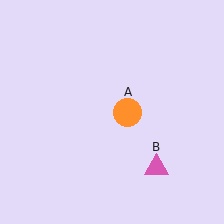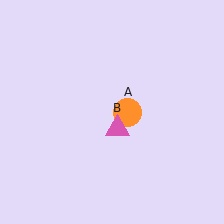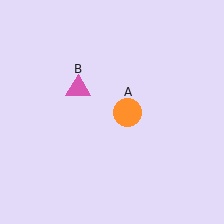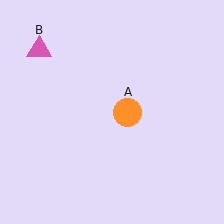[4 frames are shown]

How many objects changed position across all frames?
1 object changed position: pink triangle (object B).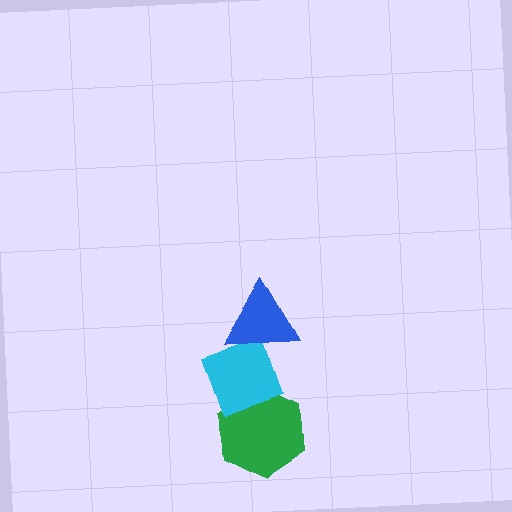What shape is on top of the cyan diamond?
The blue triangle is on top of the cyan diamond.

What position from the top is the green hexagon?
The green hexagon is 3rd from the top.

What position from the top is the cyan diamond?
The cyan diamond is 2nd from the top.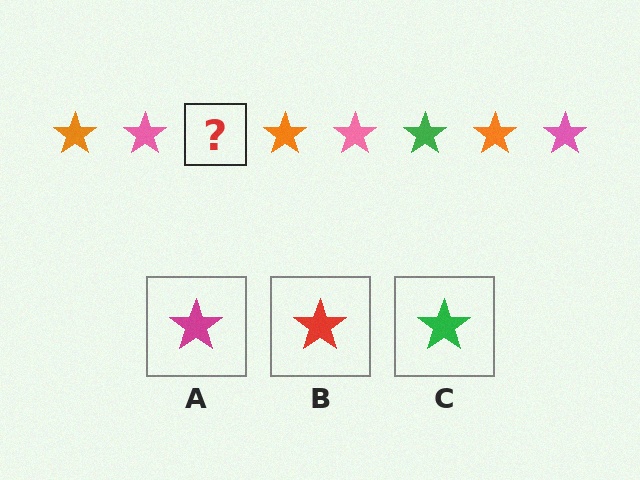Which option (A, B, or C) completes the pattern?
C.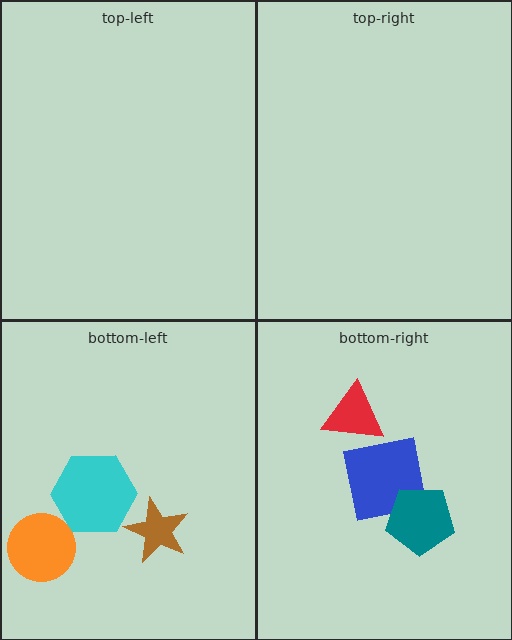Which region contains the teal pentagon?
The bottom-right region.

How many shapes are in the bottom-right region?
3.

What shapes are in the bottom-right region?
The blue square, the teal pentagon, the red triangle.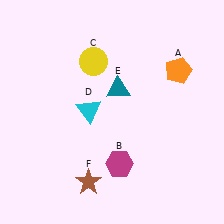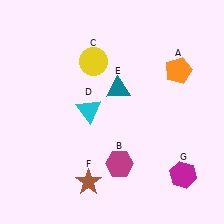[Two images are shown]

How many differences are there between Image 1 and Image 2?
There is 1 difference between the two images.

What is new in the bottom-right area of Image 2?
A magenta hexagon (G) was added in the bottom-right area of Image 2.